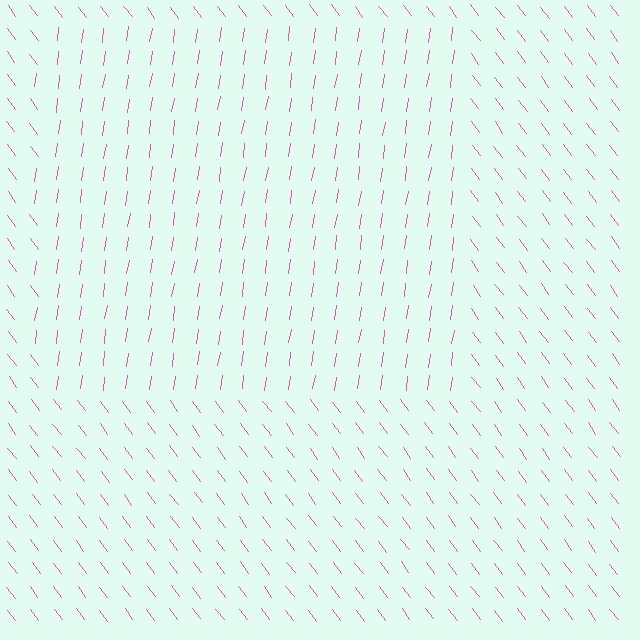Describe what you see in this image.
The image is filled with small pink line segments. A rectangle region in the image has lines oriented differently from the surrounding lines, creating a visible texture boundary.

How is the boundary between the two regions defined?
The boundary is defined purely by a change in line orientation (approximately 45 degrees difference). All lines are the same color and thickness.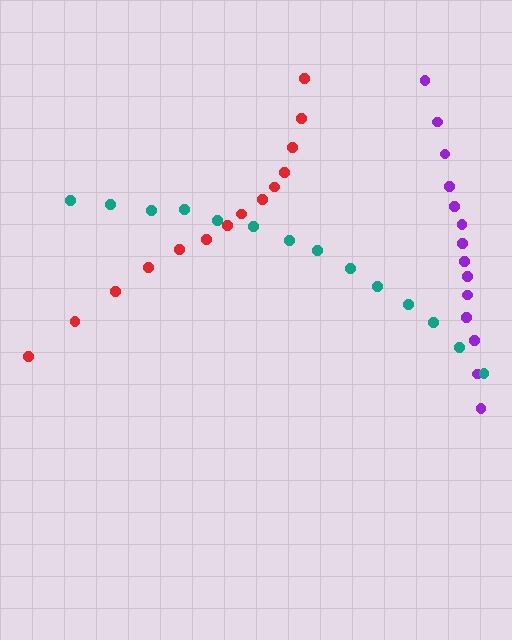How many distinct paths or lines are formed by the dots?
There are 3 distinct paths.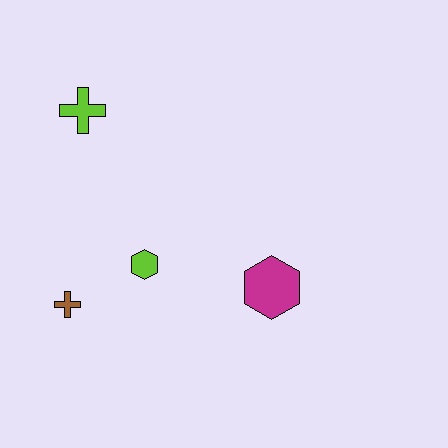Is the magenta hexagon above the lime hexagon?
No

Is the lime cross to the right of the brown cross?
Yes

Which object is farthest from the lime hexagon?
The lime cross is farthest from the lime hexagon.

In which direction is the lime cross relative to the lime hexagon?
The lime cross is above the lime hexagon.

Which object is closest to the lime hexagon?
The brown cross is closest to the lime hexagon.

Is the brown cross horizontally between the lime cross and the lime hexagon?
No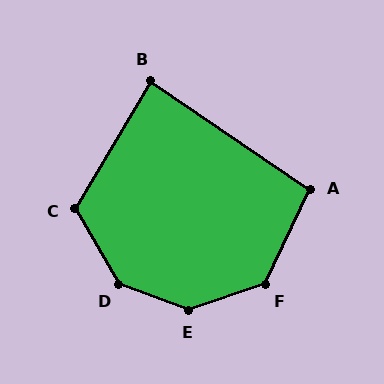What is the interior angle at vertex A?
Approximately 99 degrees (obtuse).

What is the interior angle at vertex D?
Approximately 140 degrees (obtuse).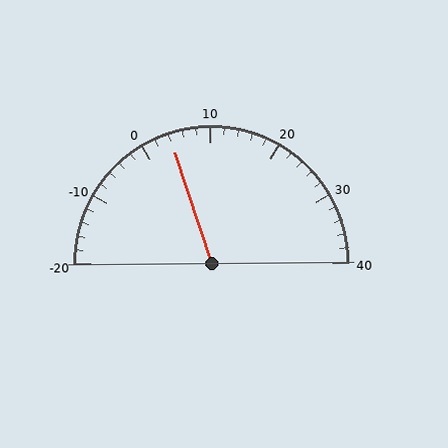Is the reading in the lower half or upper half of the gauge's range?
The reading is in the lower half of the range (-20 to 40).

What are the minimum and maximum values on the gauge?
The gauge ranges from -20 to 40.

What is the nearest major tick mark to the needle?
The nearest major tick mark is 0.